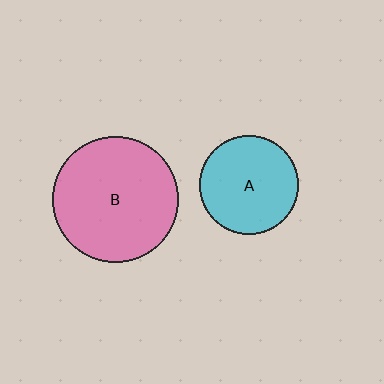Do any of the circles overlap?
No, none of the circles overlap.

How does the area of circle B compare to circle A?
Approximately 1.6 times.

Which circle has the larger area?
Circle B (pink).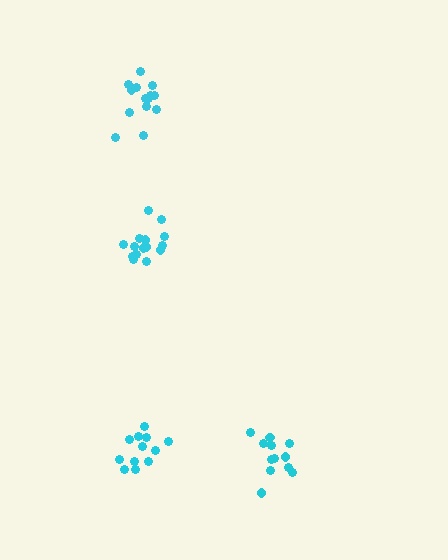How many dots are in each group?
Group 1: 12 dots, Group 2: 12 dots, Group 3: 17 dots, Group 4: 14 dots (55 total).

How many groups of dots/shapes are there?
There are 4 groups.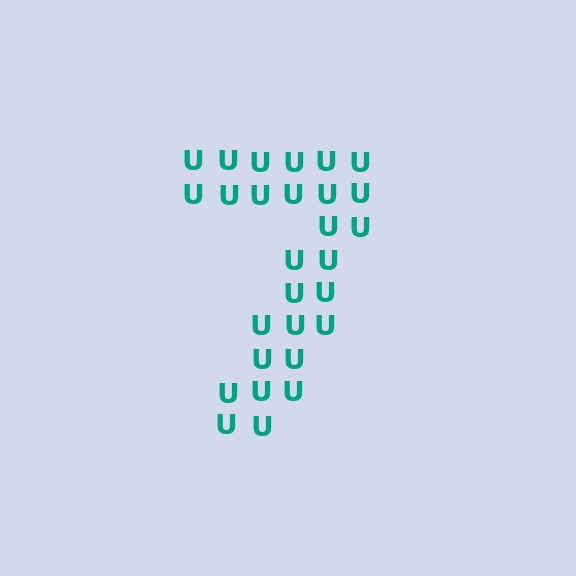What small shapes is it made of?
It is made of small letter U's.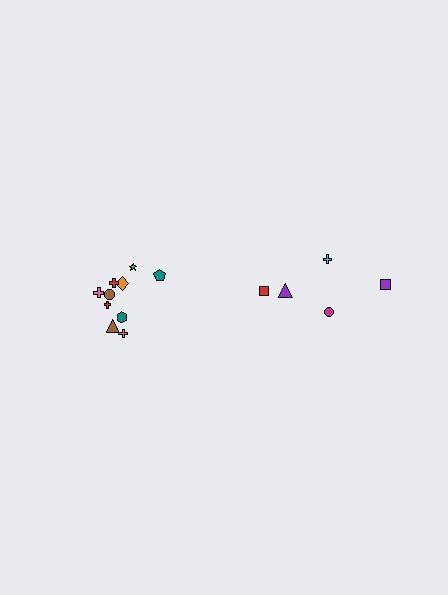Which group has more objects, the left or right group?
The left group.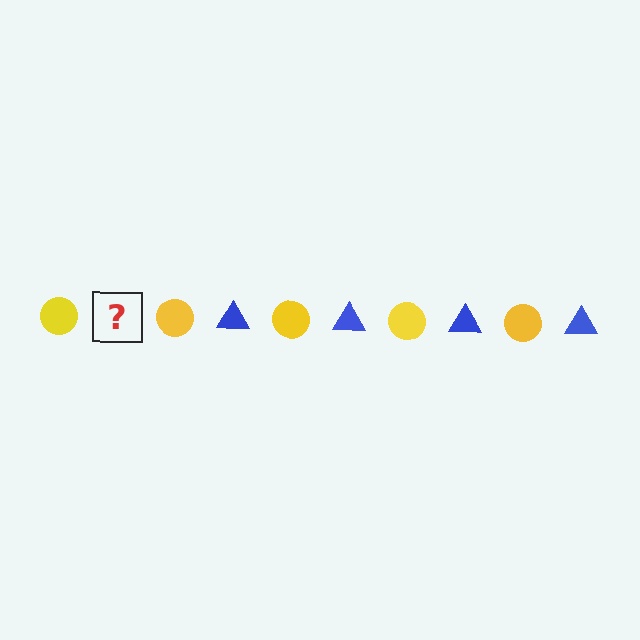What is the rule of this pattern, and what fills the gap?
The rule is that the pattern alternates between yellow circle and blue triangle. The gap should be filled with a blue triangle.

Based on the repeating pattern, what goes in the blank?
The blank should be a blue triangle.